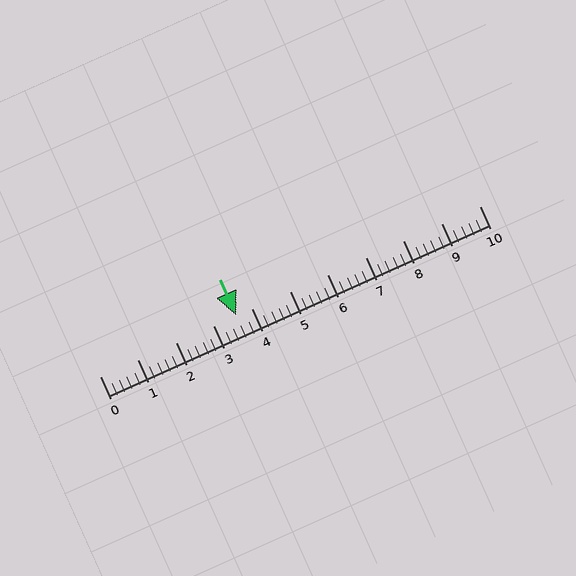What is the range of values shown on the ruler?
The ruler shows values from 0 to 10.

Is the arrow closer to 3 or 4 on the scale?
The arrow is closer to 4.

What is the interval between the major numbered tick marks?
The major tick marks are spaced 1 units apart.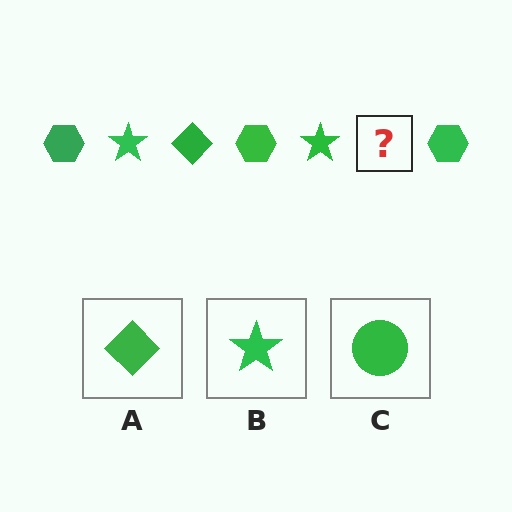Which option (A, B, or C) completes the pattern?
A.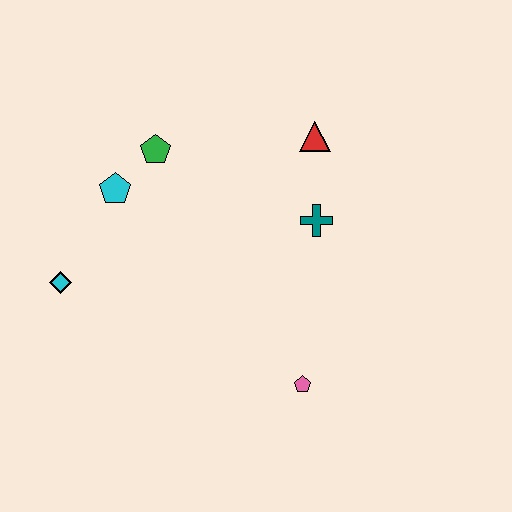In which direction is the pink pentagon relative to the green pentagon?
The pink pentagon is below the green pentagon.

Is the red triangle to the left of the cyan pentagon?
No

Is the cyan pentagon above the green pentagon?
No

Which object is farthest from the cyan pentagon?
The pink pentagon is farthest from the cyan pentagon.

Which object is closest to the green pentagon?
The cyan pentagon is closest to the green pentagon.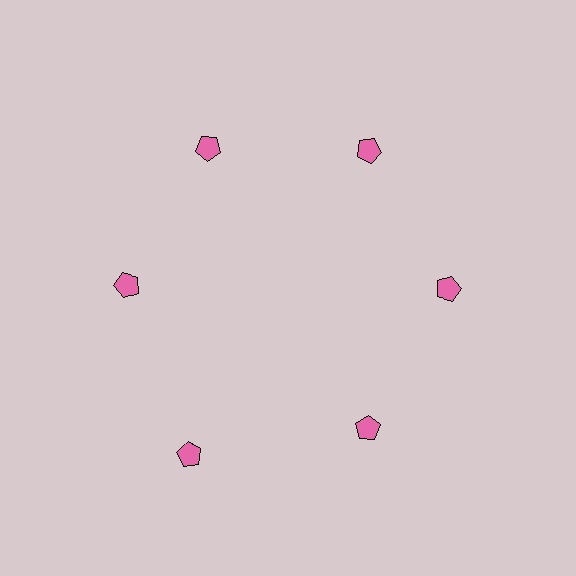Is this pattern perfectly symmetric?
No. The 6 pink pentagons are arranged in a ring, but one element near the 7 o'clock position is pushed outward from the center, breaking the 6-fold rotational symmetry.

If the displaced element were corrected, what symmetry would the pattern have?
It would have 6-fold rotational symmetry — the pattern would map onto itself every 60 degrees.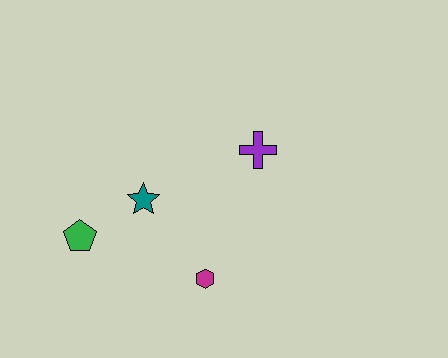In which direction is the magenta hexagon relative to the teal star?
The magenta hexagon is below the teal star.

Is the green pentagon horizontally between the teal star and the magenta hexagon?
No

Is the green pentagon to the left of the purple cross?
Yes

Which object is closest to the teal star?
The green pentagon is closest to the teal star.